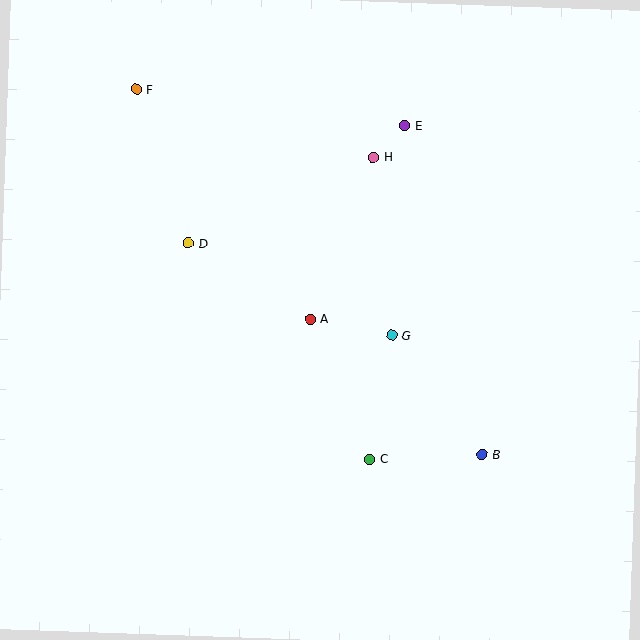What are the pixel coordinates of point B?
Point B is at (482, 454).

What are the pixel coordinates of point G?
Point G is at (392, 335).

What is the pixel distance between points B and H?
The distance between B and H is 316 pixels.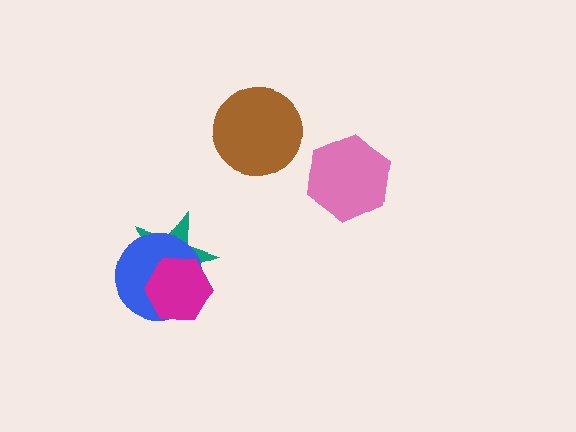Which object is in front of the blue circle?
The magenta hexagon is in front of the blue circle.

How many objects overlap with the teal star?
2 objects overlap with the teal star.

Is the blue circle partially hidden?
Yes, it is partially covered by another shape.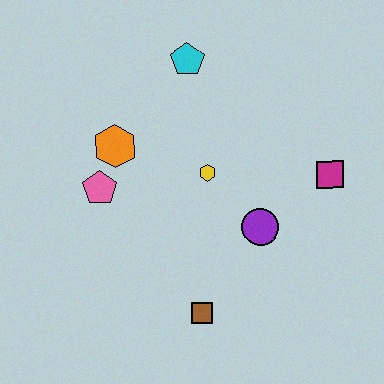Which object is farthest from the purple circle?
The cyan pentagon is farthest from the purple circle.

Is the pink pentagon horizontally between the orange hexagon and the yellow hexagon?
No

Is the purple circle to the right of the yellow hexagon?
Yes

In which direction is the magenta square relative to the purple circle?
The magenta square is to the right of the purple circle.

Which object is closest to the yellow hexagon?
The purple circle is closest to the yellow hexagon.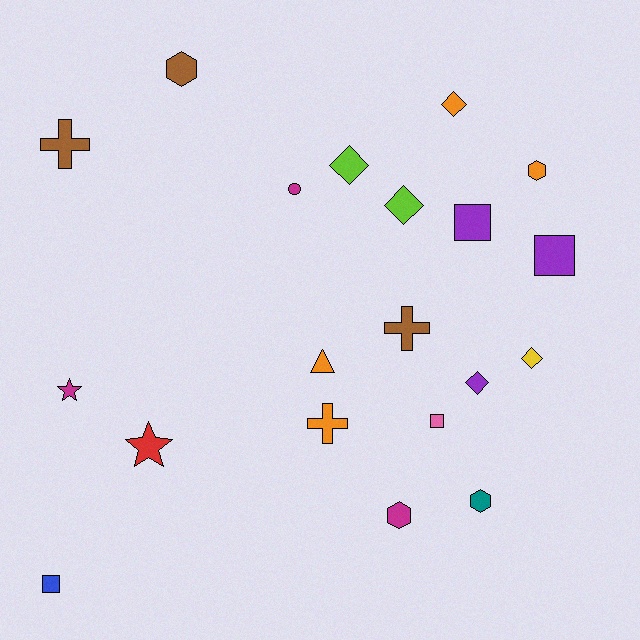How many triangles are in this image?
There is 1 triangle.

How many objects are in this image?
There are 20 objects.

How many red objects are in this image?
There is 1 red object.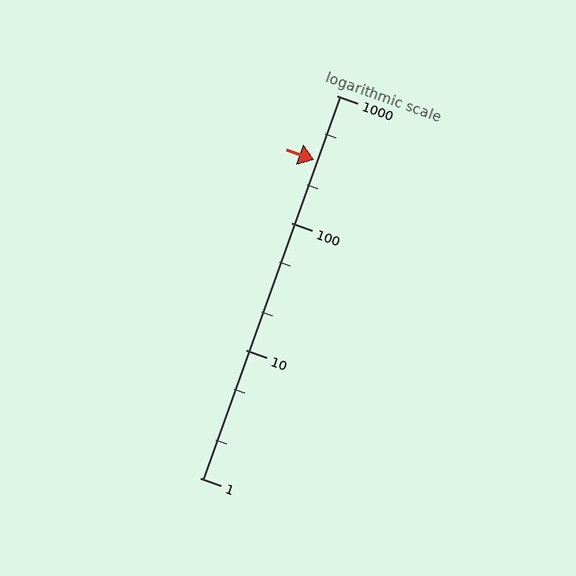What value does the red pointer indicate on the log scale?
The pointer indicates approximately 310.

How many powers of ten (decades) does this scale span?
The scale spans 3 decades, from 1 to 1000.